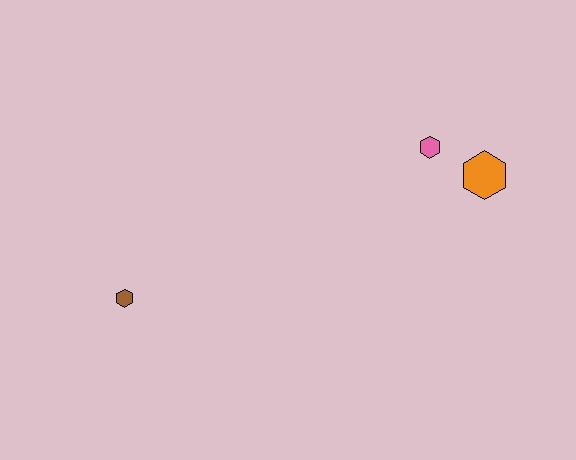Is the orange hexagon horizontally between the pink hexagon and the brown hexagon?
No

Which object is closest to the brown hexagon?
The pink hexagon is closest to the brown hexagon.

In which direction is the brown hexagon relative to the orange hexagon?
The brown hexagon is to the left of the orange hexagon.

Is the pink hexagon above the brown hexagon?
Yes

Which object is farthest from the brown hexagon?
The orange hexagon is farthest from the brown hexagon.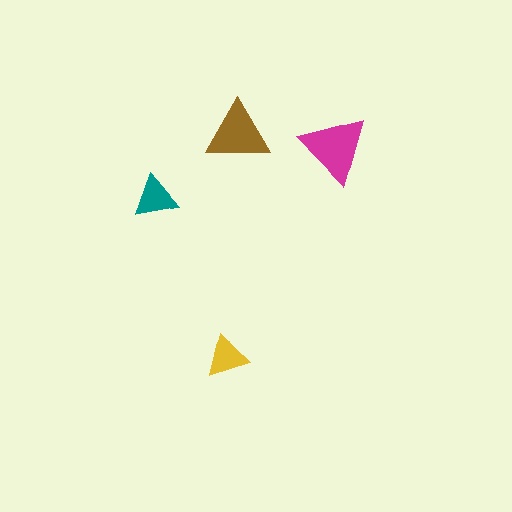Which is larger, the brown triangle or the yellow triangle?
The brown one.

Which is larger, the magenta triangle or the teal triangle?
The magenta one.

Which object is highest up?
The brown triangle is topmost.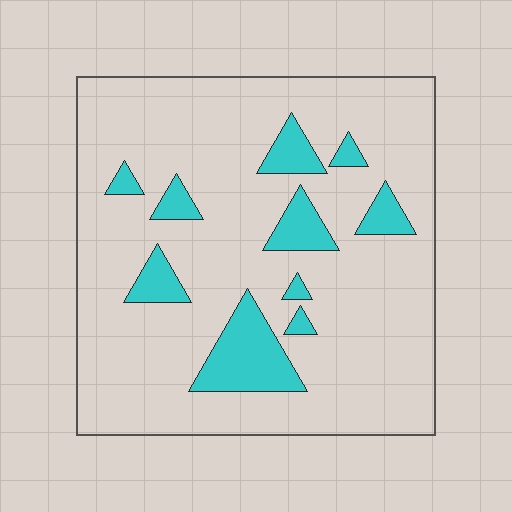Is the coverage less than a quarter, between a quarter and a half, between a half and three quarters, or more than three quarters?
Less than a quarter.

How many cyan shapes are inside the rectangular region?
10.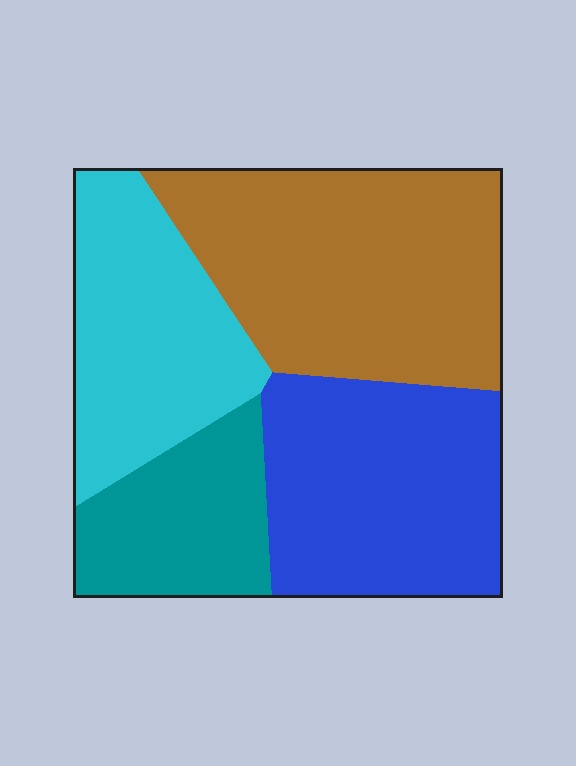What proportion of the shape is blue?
Blue takes up about one quarter (1/4) of the shape.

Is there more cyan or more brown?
Brown.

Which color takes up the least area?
Teal, at roughly 15%.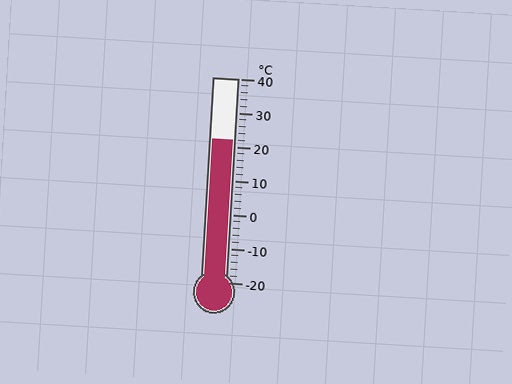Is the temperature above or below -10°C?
The temperature is above -10°C.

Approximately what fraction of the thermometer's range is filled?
The thermometer is filled to approximately 70% of its range.